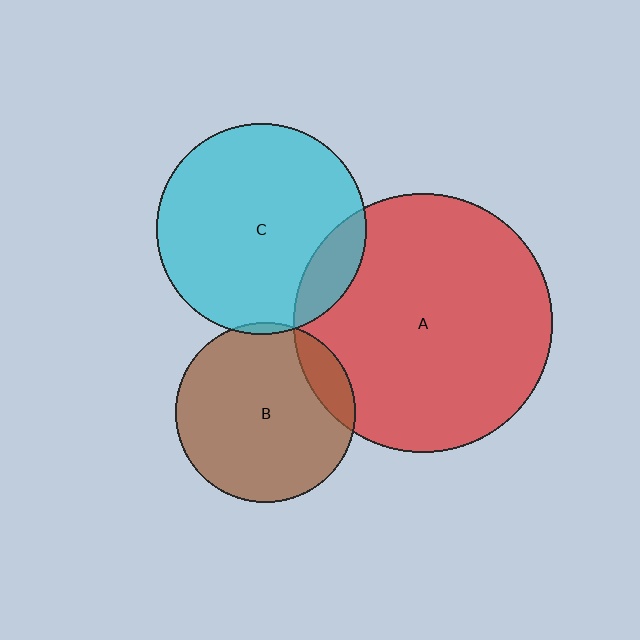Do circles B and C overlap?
Yes.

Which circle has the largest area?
Circle A (red).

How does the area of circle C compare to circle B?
Approximately 1.4 times.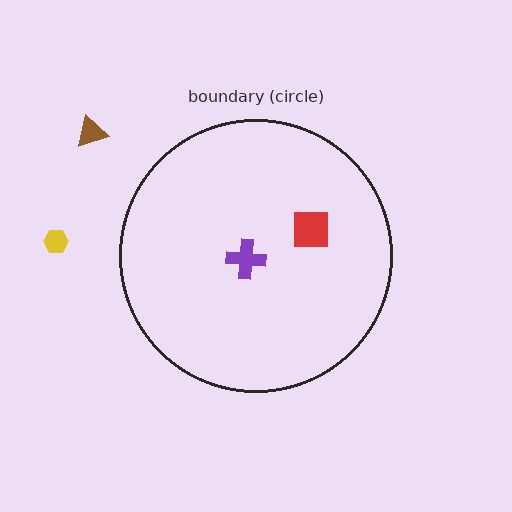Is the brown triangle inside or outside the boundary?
Outside.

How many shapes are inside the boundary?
2 inside, 2 outside.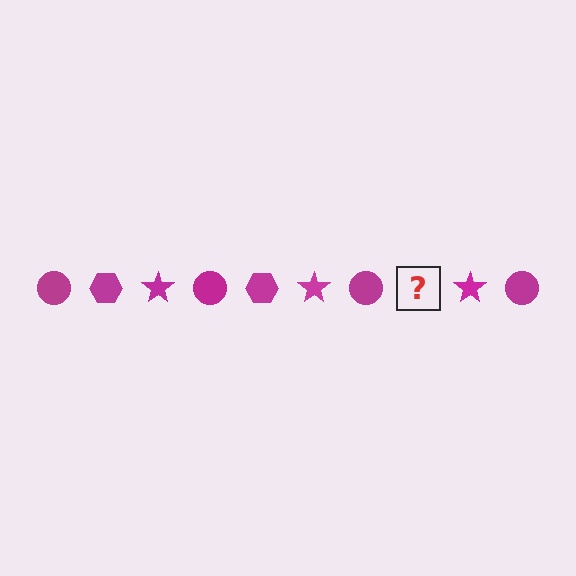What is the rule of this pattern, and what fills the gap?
The rule is that the pattern cycles through circle, hexagon, star shapes in magenta. The gap should be filled with a magenta hexagon.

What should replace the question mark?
The question mark should be replaced with a magenta hexagon.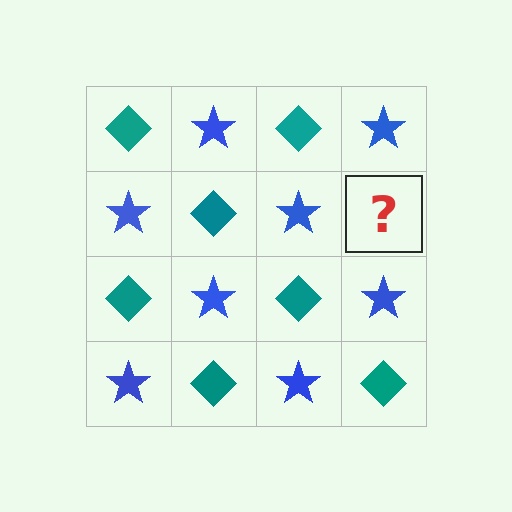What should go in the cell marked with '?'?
The missing cell should contain a teal diamond.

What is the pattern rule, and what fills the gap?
The rule is that it alternates teal diamond and blue star in a checkerboard pattern. The gap should be filled with a teal diamond.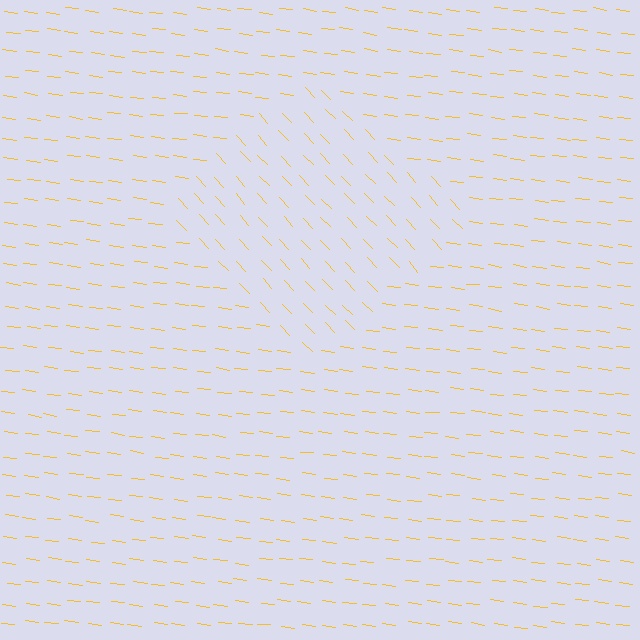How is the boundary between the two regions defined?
The boundary is defined purely by a change in line orientation (approximately 40 degrees difference). All lines are the same color and thickness.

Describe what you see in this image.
The image is filled with small yellow line segments. A diamond region in the image has lines oriented differently from the surrounding lines, creating a visible texture boundary.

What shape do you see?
I see a diamond.